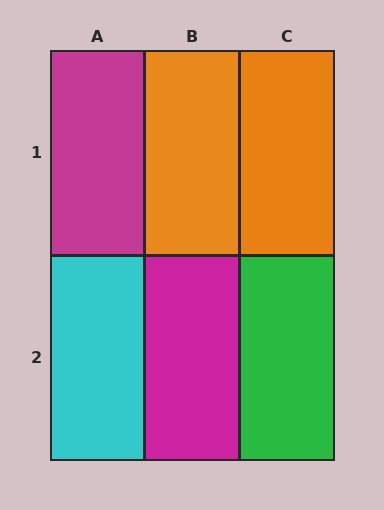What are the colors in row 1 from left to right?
Magenta, orange, orange.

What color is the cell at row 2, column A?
Cyan.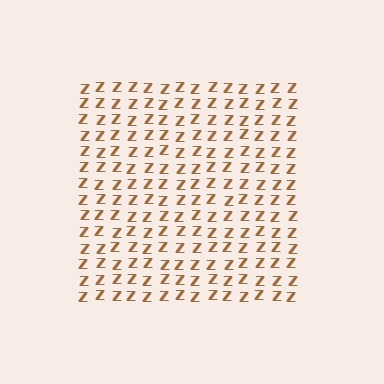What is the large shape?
The large shape is a square.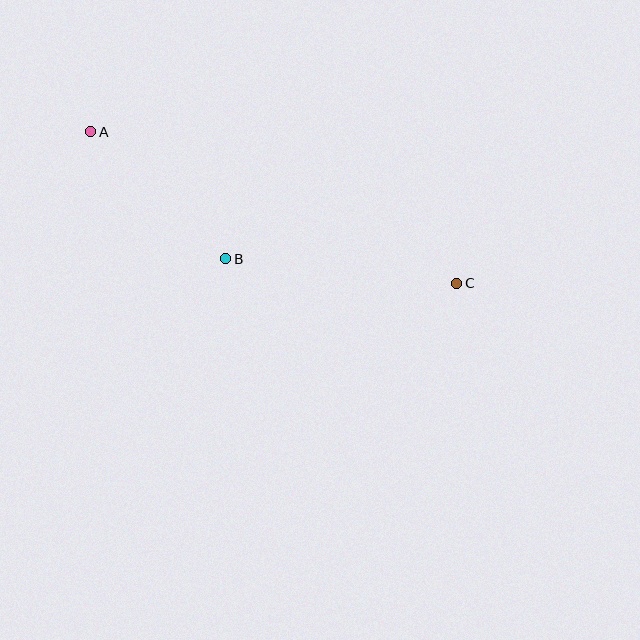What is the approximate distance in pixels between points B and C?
The distance between B and C is approximately 233 pixels.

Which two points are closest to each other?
Points A and B are closest to each other.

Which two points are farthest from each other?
Points A and C are farthest from each other.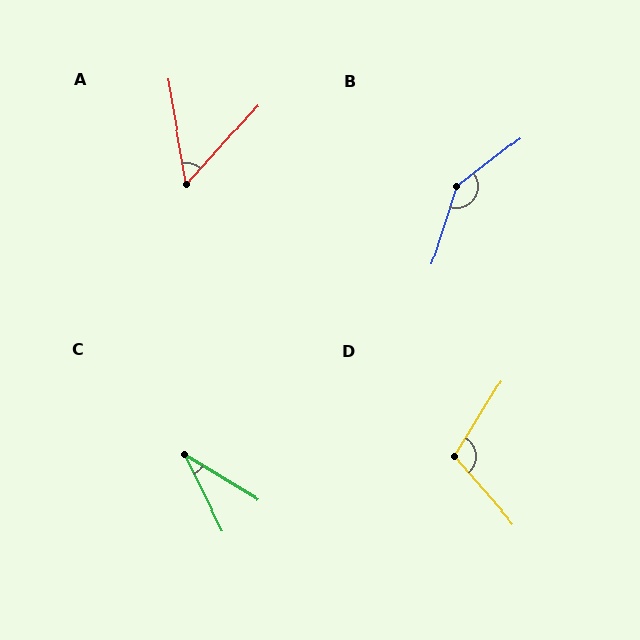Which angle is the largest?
B, at approximately 145 degrees.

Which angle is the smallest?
C, at approximately 32 degrees.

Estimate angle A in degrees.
Approximately 52 degrees.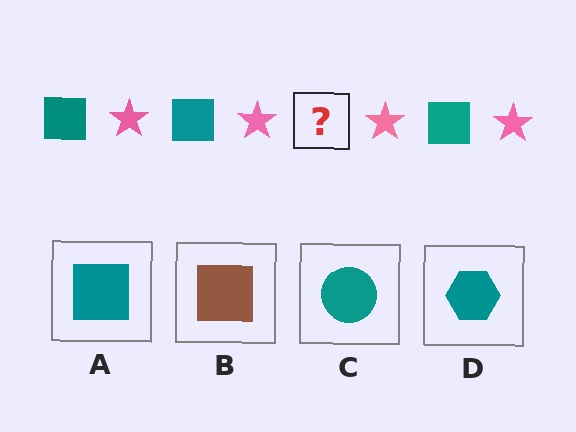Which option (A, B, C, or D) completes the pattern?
A.